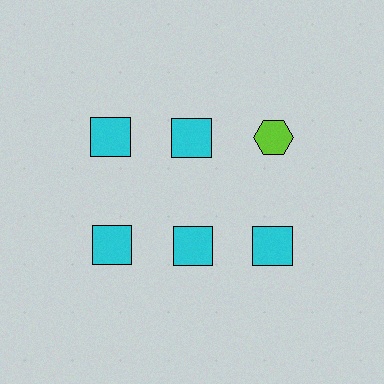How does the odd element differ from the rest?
It differs in both color (lime instead of cyan) and shape (hexagon instead of square).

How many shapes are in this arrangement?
There are 6 shapes arranged in a grid pattern.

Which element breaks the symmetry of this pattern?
The lime hexagon in the top row, center column breaks the symmetry. All other shapes are cyan squares.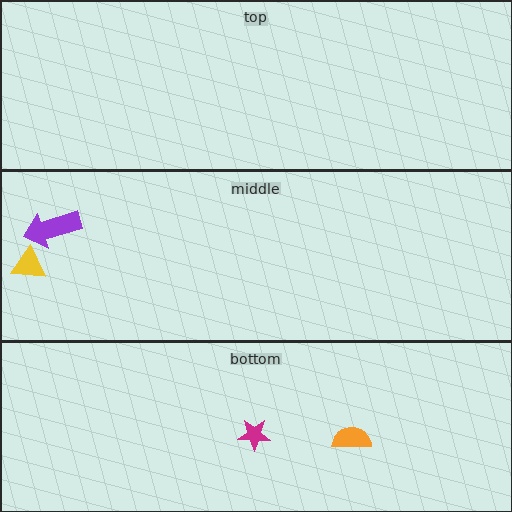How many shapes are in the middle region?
2.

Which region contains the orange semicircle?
The bottom region.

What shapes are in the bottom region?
The magenta star, the orange semicircle.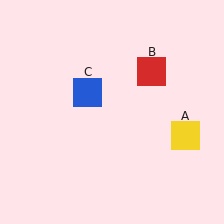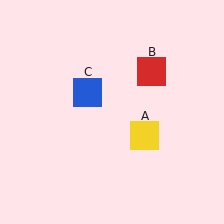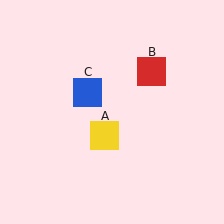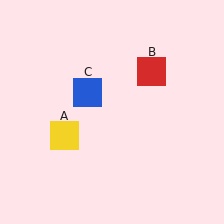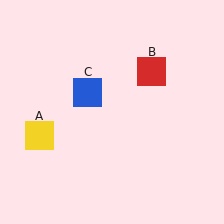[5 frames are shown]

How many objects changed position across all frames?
1 object changed position: yellow square (object A).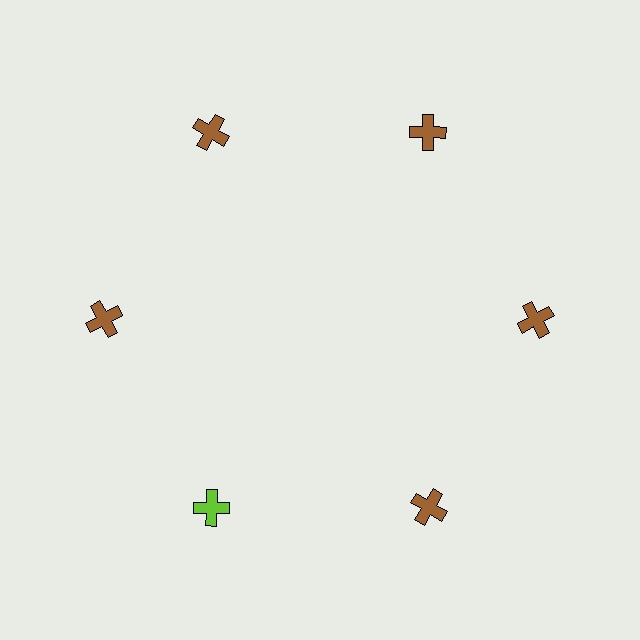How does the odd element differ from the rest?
It has a different color: lime instead of brown.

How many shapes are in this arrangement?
There are 6 shapes arranged in a ring pattern.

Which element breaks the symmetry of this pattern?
The lime cross at roughly the 7 o'clock position breaks the symmetry. All other shapes are brown crosses.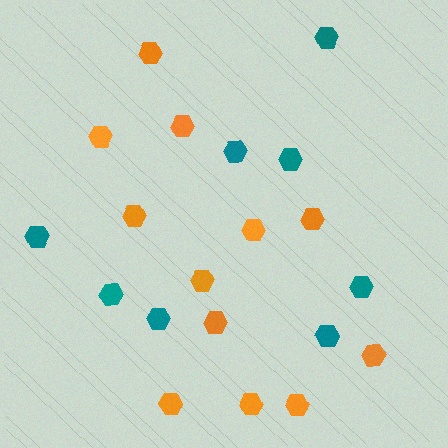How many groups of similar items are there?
There are 2 groups: one group of orange hexagons (12) and one group of teal hexagons (8).